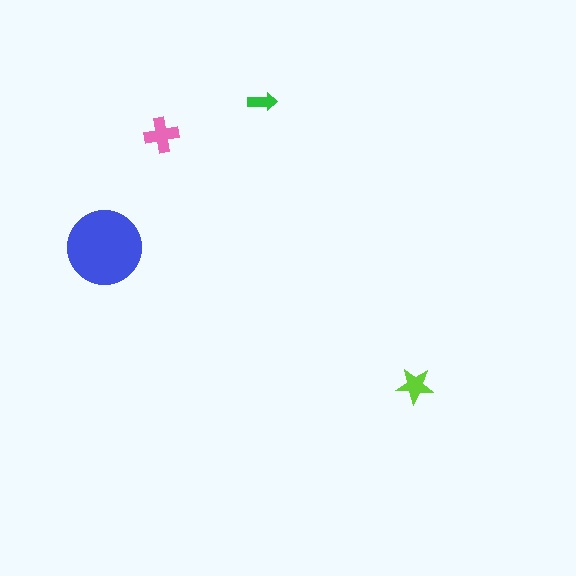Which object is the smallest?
The green arrow.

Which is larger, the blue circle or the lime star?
The blue circle.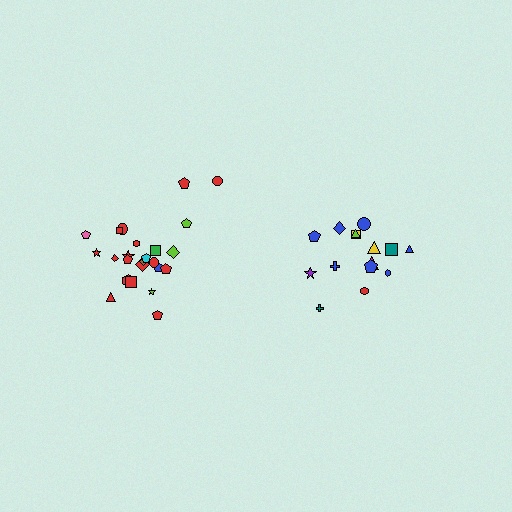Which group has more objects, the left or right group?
The left group.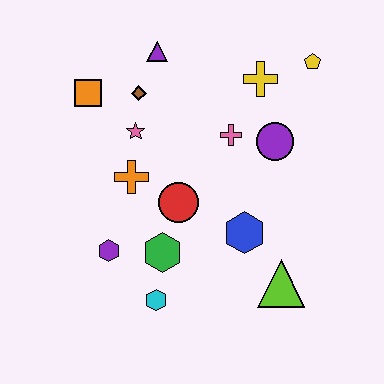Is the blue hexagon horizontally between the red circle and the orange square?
No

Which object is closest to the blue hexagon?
The lime triangle is closest to the blue hexagon.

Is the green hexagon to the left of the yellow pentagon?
Yes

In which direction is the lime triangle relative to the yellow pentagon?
The lime triangle is below the yellow pentagon.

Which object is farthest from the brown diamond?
The lime triangle is farthest from the brown diamond.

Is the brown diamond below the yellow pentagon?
Yes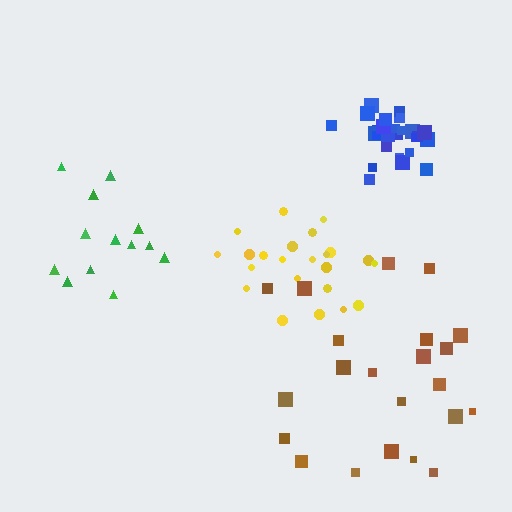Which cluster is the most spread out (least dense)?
Brown.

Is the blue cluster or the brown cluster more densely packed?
Blue.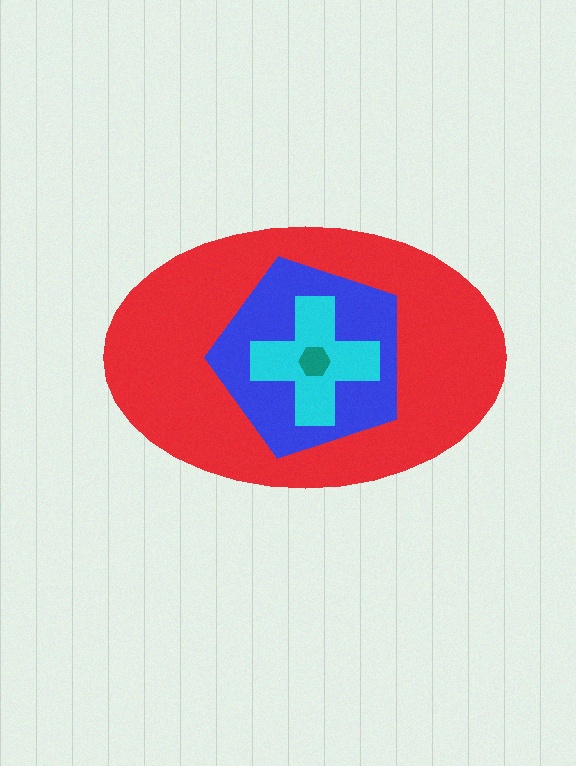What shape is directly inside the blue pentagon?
The cyan cross.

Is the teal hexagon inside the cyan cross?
Yes.